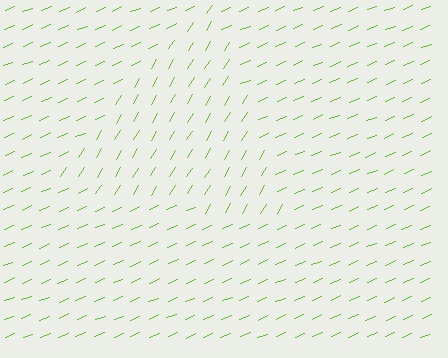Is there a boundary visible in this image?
Yes, there is a texture boundary formed by a change in line orientation.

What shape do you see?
I see a triangle.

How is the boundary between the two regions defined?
The boundary is defined purely by a change in line orientation (approximately 36 degrees difference). All lines are the same color and thickness.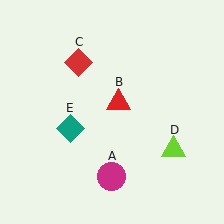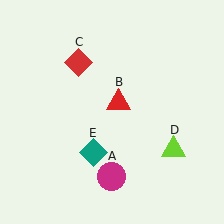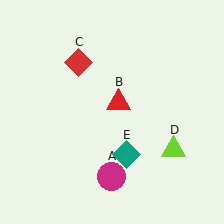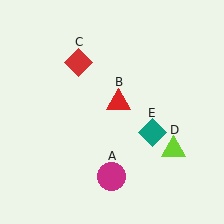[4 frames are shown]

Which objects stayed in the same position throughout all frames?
Magenta circle (object A) and red triangle (object B) and red diamond (object C) and lime triangle (object D) remained stationary.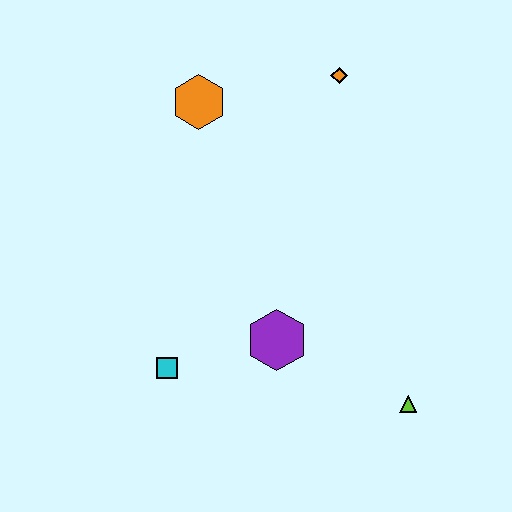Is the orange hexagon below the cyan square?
No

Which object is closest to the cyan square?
The purple hexagon is closest to the cyan square.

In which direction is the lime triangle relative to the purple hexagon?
The lime triangle is to the right of the purple hexagon.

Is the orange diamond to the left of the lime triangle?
Yes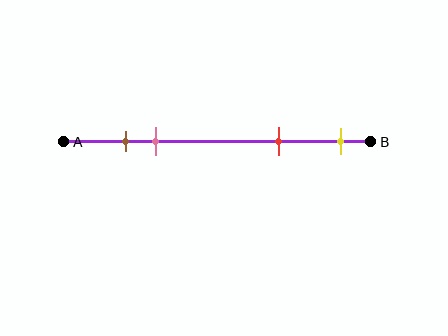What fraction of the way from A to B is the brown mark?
The brown mark is approximately 20% (0.2) of the way from A to B.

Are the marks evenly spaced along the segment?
No, the marks are not evenly spaced.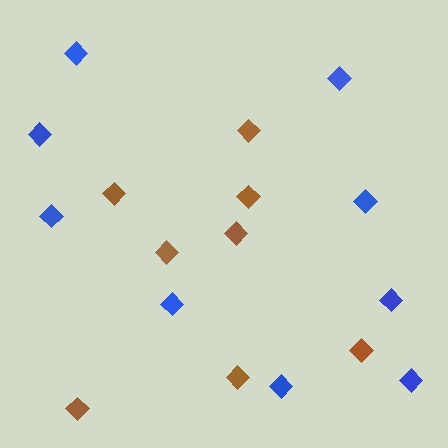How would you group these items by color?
There are 2 groups: one group of brown diamonds (8) and one group of blue diamonds (9).